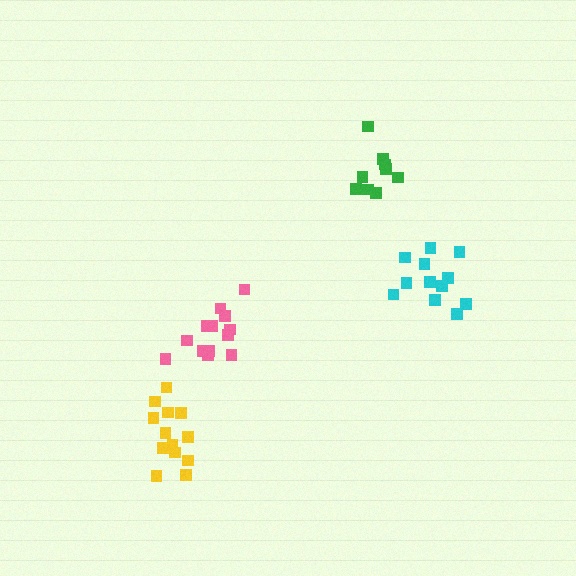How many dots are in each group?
Group 1: 13 dots, Group 2: 12 dots, Group 3: 13 dots, Group 4: 9 dots (47 total).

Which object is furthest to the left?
The yellow cluster is leftmost.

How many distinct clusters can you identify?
There are 4 distinct clusters.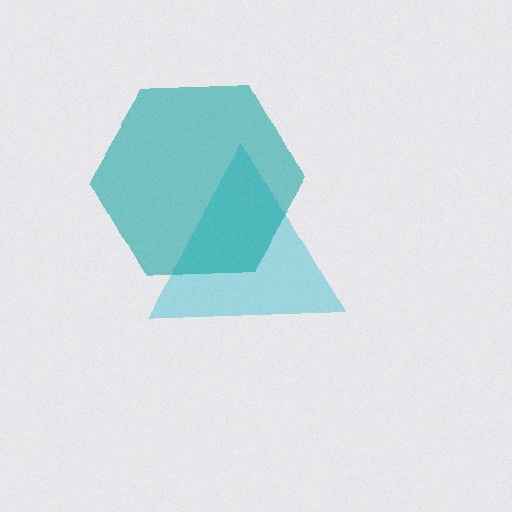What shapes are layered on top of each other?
The layered shapes are: a cyan triangle, a teal hexagon.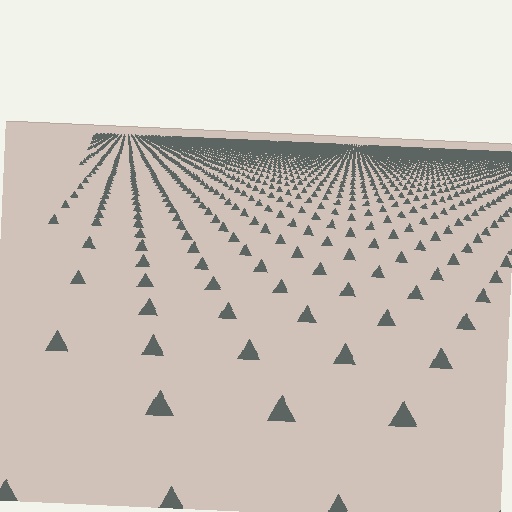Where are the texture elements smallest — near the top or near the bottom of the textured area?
Near the top.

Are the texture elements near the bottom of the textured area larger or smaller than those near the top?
Larger. Near the bottom, elements are closer to the viewer and appear at a bigger on-screen size.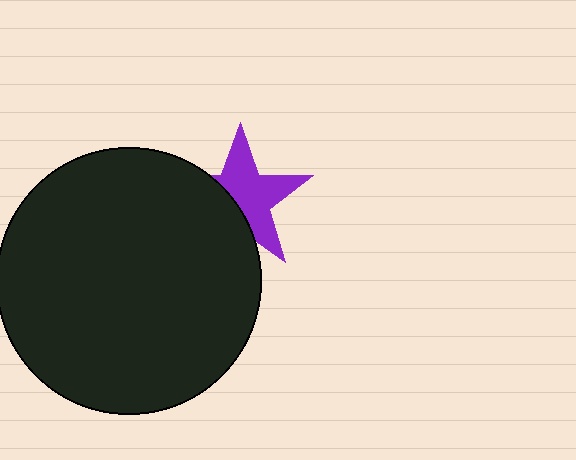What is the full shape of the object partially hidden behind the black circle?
The partially hidden object is a purple star.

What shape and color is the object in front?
The object in front is a black circle.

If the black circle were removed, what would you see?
You would see the complete purple star.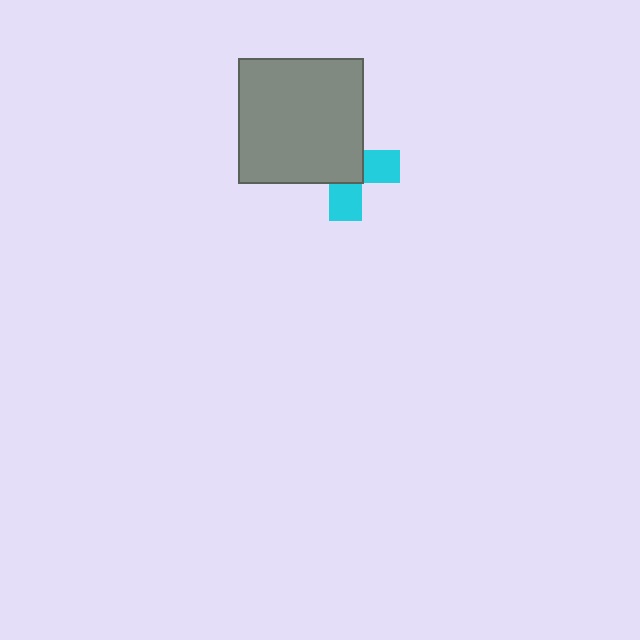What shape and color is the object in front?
The object in front is a gray square.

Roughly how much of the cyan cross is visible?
A small part of it is visible (roughly 40%).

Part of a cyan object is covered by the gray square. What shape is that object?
It is a cross.